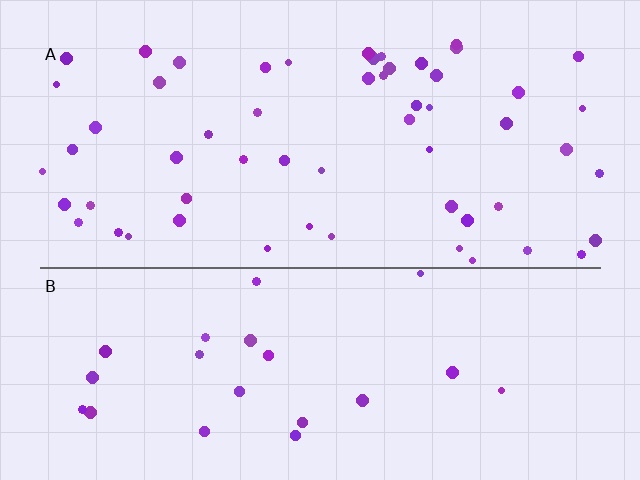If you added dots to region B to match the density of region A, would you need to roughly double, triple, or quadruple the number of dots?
Approximately double.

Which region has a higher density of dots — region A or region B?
A (the top).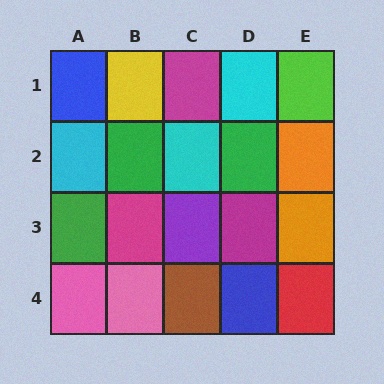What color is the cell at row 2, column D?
Green.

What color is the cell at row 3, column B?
Magenta.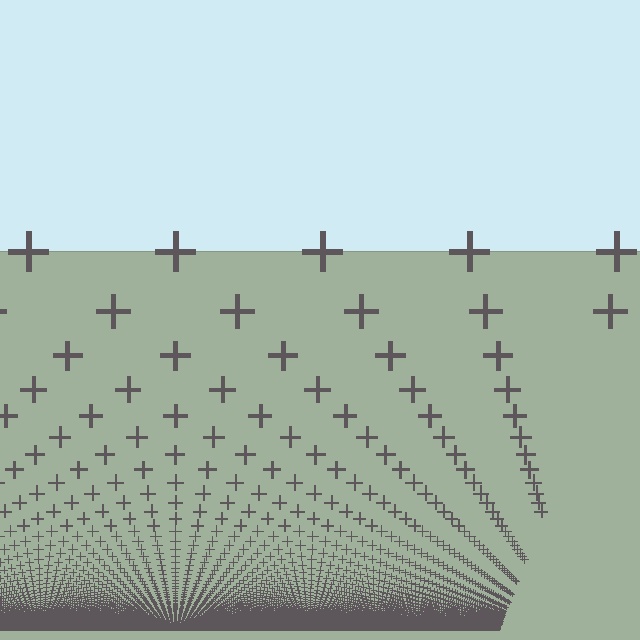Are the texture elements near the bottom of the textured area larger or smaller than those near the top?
Smaller. The gradient is inverted — elements near the bottom are smaller and denser.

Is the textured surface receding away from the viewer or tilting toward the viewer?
The surface appears to tilt toward the viewer. Texture elements get larger and sparser toward the top.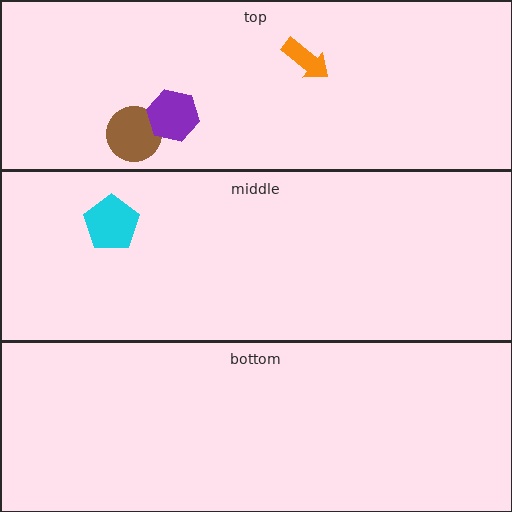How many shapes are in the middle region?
1.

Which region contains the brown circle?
The top region.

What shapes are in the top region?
The brown circle, the orange arrow, the purple hexagon.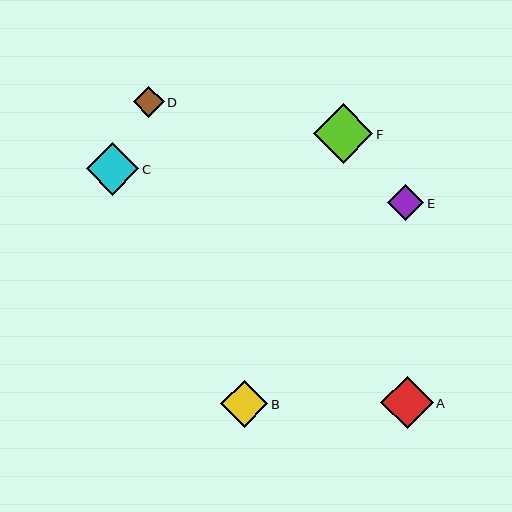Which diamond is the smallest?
Diamond D is the smallest with a size of approximately 31 pixels.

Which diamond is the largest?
Diamond F is the largest with a size of approximately 59 pixels.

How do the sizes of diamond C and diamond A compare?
Diamond C and diamond A are approximately the same size.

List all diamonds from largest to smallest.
From largest to smallest: F, C, A, B, E, D.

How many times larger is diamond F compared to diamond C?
Diamond F is approximately 1.1 times the size of diamond C.